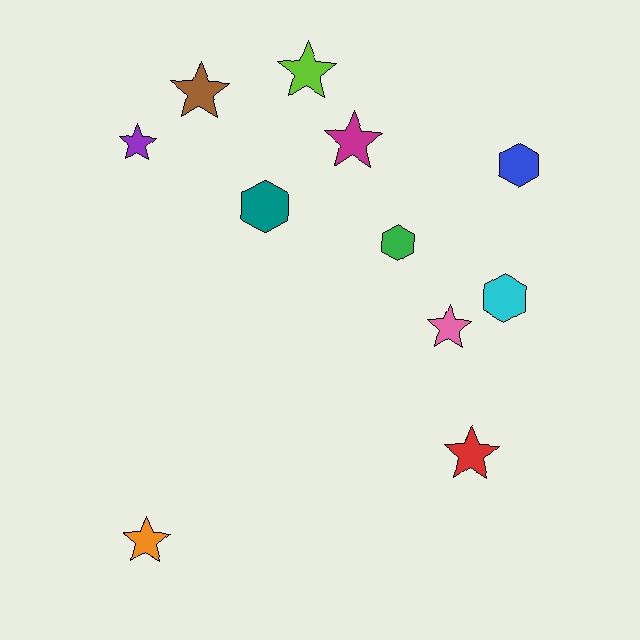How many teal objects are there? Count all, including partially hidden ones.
There is 1 teal object.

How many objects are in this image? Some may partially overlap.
There are 11 objects.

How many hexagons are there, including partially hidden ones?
There are 4 hexagons.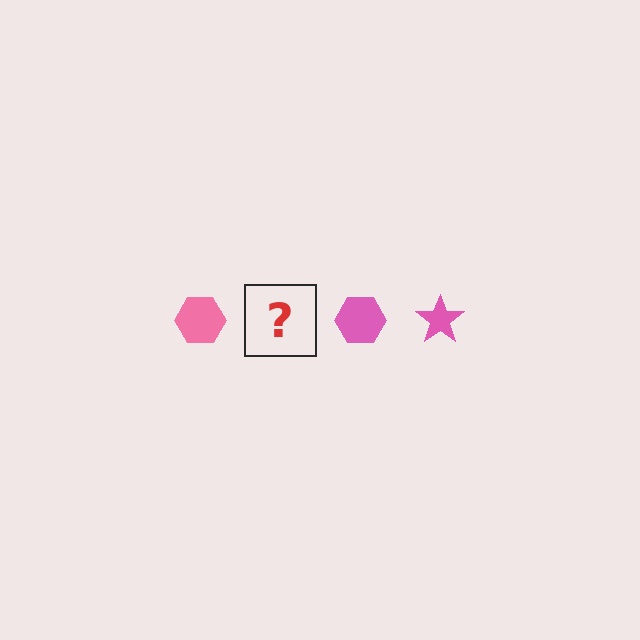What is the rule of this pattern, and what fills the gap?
The rule is that the pattern cycles through hexagon, star shapes in pink. The gap should be filled with a pink star.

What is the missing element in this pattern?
The missing element is a pink star.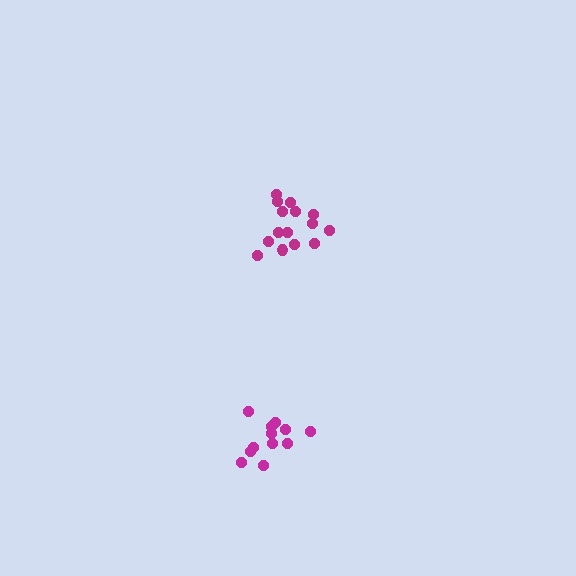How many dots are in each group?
Group 1: 15 dots, Group 2: 12 dots (27 total).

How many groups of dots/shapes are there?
There are 2 groups.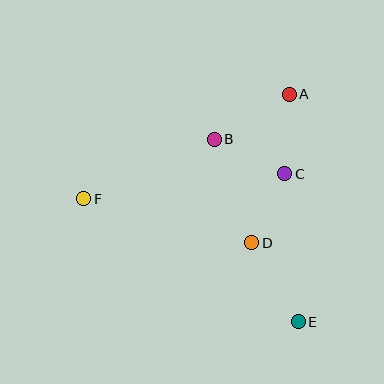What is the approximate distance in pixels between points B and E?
The distance between B and E is approximately 201 pixels.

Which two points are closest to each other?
Points C and D are closest to each other.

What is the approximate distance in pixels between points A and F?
The distance between A and F is approximately 230 pixels.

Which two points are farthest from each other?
Points E and F are farthest from each other.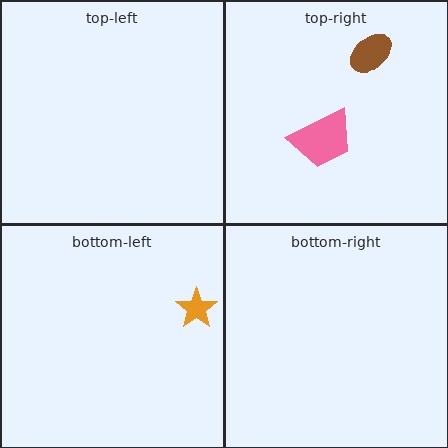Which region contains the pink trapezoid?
The top-right region.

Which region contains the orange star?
The bottom-left region.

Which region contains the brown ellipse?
The top-right region.